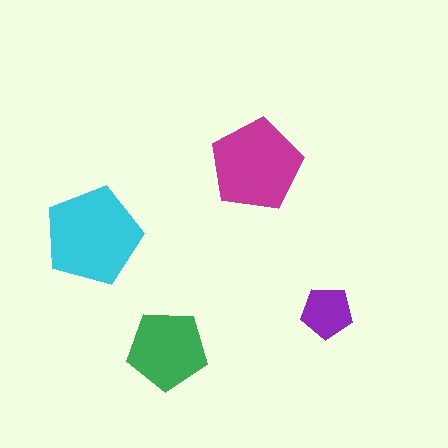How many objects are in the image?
There are 4 objects in the image.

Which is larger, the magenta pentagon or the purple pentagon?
The magenta one.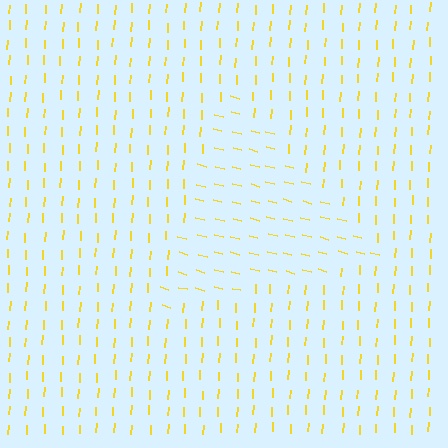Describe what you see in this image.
The image is filled with small yellow line segments. A triangle region in the image has lines oriented differently from the surrounding lines, creating a visible texture boundary.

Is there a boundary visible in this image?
Yes, there is a texture boundary formed by a change in line orientation.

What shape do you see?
I see a triangle.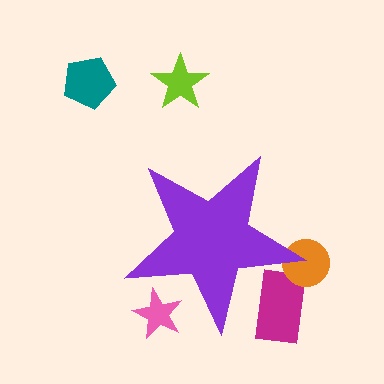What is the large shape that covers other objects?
A purple star.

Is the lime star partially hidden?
No, the lime star is fully visible.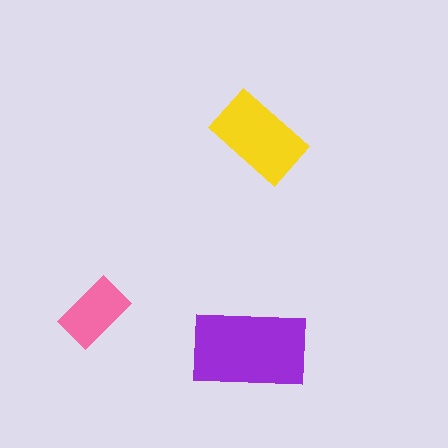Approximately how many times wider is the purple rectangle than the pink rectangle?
About 1.5 times wider.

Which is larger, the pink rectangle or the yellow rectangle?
The yellow one.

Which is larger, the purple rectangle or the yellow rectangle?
The purple one.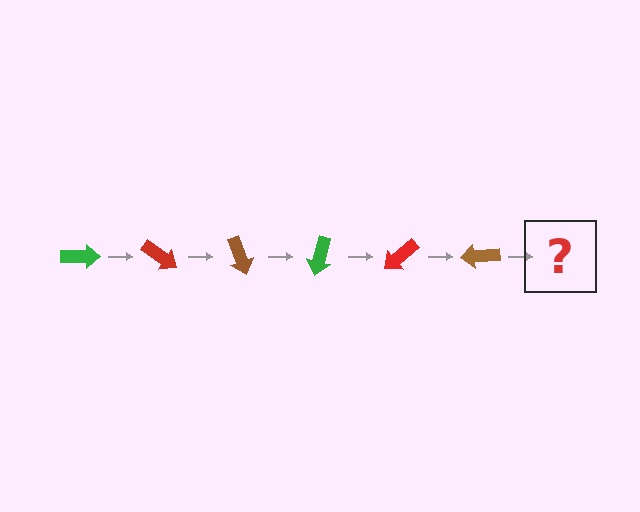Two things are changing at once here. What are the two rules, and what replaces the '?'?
The two rules are that it rotates 35 degrees each step and the color cycles through green, red, and brown. The '?' should be a green arrow, rotated 210 degrees from the start.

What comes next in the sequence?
The next element should be a green arrow, rotated 210 degrees from the start.